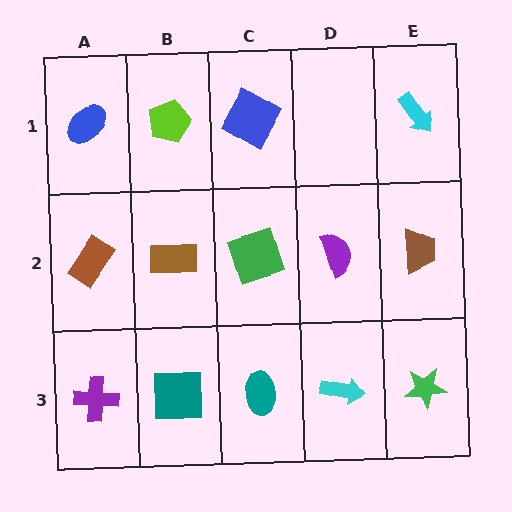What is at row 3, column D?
A cyan arrow.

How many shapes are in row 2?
5 shapes.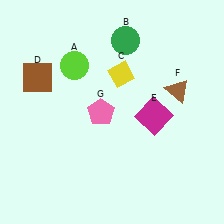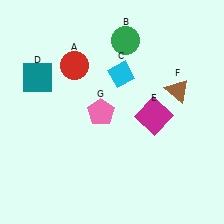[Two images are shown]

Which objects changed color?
A changed from lime to red. C changed from yellow to cyan. D changed from brown to teal.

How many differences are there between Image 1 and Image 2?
There are 3 differences between the two images.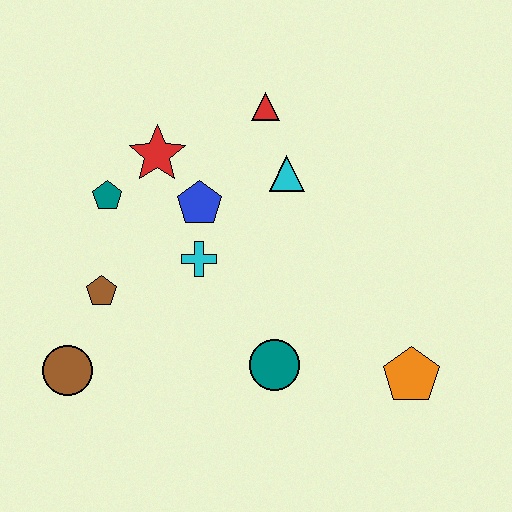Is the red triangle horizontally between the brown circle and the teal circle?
Yes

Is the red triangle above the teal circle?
Yes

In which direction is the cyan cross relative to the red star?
The cyan cross is below the red star.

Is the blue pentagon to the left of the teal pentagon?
No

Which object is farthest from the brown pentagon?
The orange pentagon is farthest from the brown pentagon.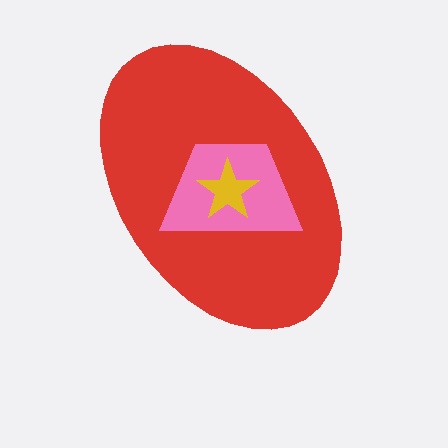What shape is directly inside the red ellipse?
The pink trapezoid.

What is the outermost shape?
The red ellipse.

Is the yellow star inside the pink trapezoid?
Yes.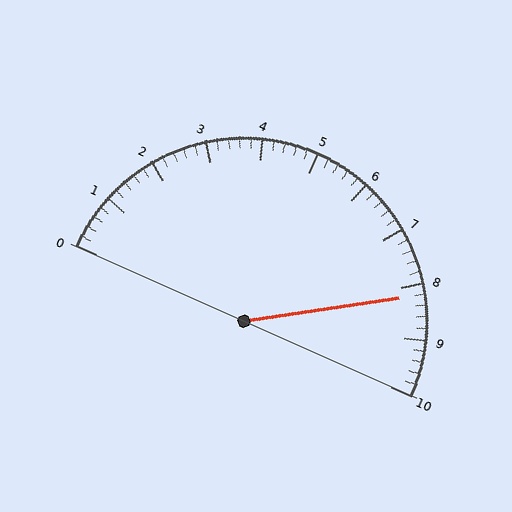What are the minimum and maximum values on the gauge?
The gauge ranges from 0 to 10.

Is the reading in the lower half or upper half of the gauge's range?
The reading is in the upper half of the range (0 to 10).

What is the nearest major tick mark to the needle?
The nearest major tick mark is 8.